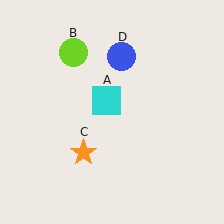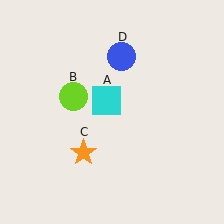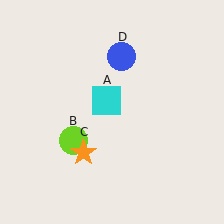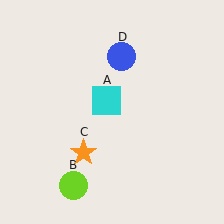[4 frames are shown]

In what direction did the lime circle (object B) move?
The lime circle (object B) moved down.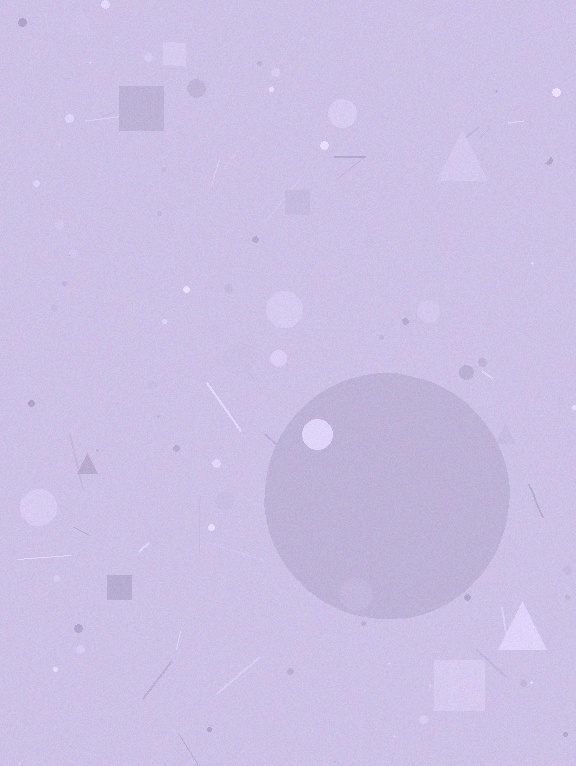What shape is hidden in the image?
A circle is hidden in the image.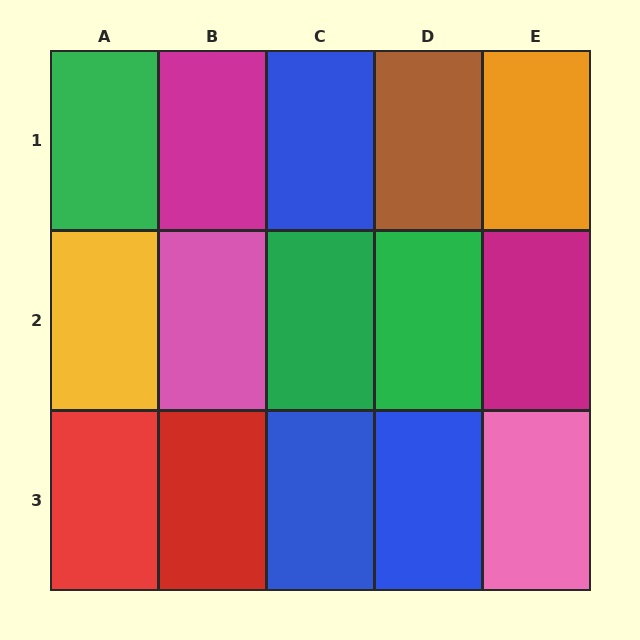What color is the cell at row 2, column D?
Green.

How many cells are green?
3 cells are green.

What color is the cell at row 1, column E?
Orange.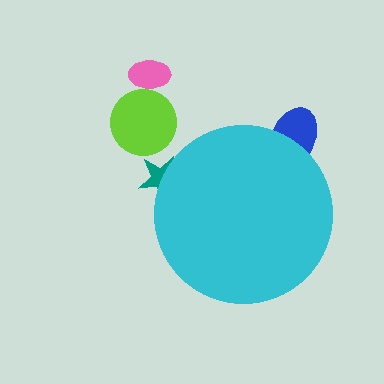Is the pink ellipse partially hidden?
No, the pink ellipse is fully visible.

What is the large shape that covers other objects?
A cyan circle.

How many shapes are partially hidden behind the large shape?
2 shapes are partially hidden.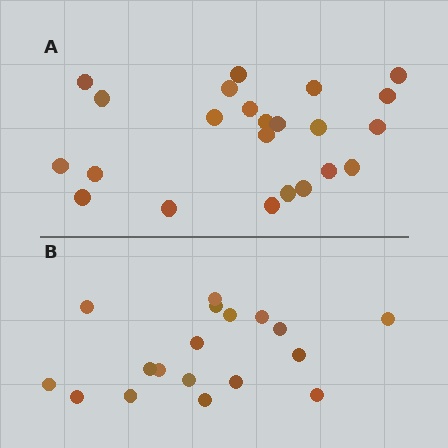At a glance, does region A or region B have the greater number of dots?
Region A (the top region) has more dots.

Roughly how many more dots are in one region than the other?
Region A has about 5 more dots than region B.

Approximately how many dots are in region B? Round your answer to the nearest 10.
About 20 dots. (The exact count is 18, which rounds to 20.)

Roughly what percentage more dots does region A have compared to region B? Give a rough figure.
About 30% more.